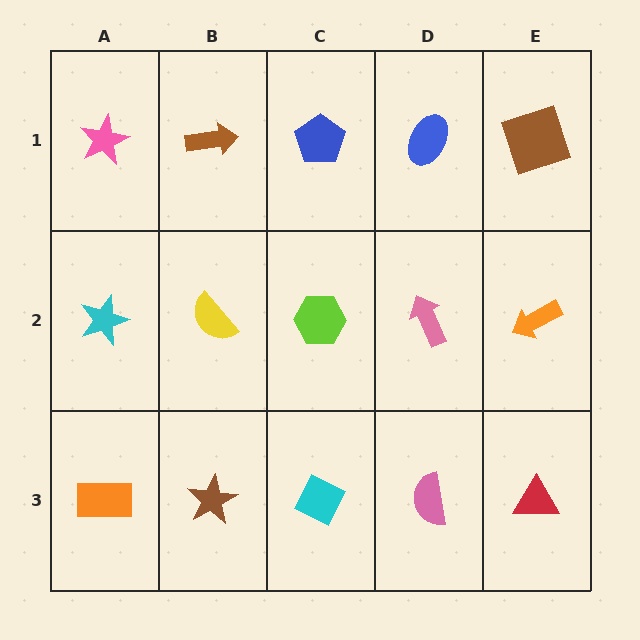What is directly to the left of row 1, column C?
A brown arrow.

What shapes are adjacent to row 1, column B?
A yellow semicircle (row 2, column B), a pink star (row 1, column A), a blue pentagon (row 1, column C).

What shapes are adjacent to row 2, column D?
A blue ellipse (row 1, column D), a pink semicircle (row 3, column D), a lime hexagon (row 2, column C), an orange arrow (row 2, column E).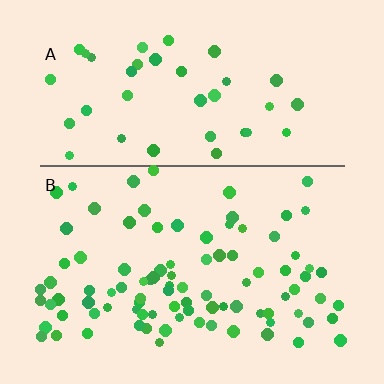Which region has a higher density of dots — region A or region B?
B (the bottom).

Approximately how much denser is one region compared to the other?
Approximately 2.3× — region B over region A.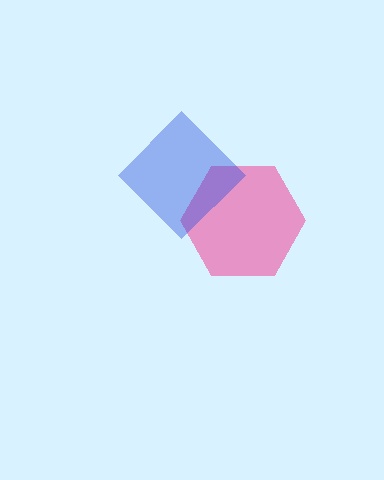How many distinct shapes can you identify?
There are 2 distinct shapes: a pink hexagon, a blue diamond.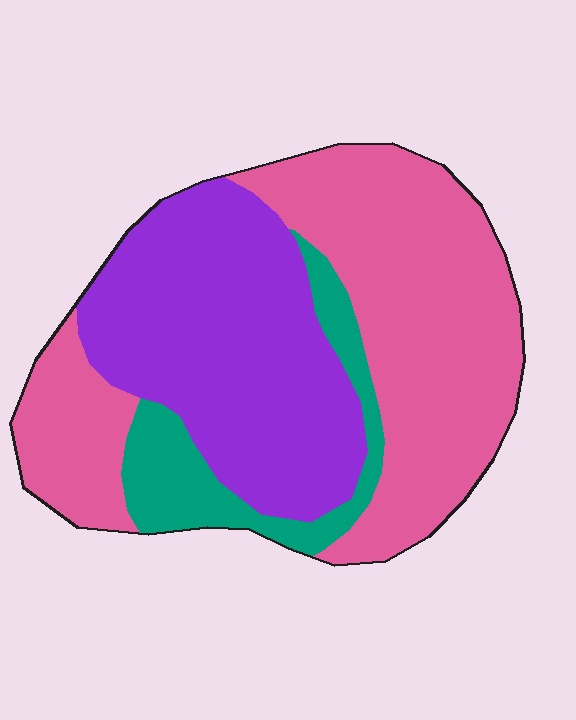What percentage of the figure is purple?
Purple takes up about three eighths (3/8) of the figure.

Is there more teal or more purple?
Purple.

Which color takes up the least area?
Teal, at roughly 15%.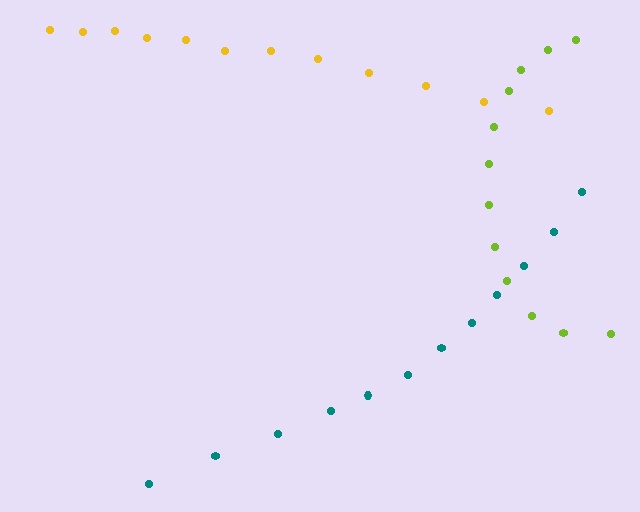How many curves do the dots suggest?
There are 3 distinct paths.